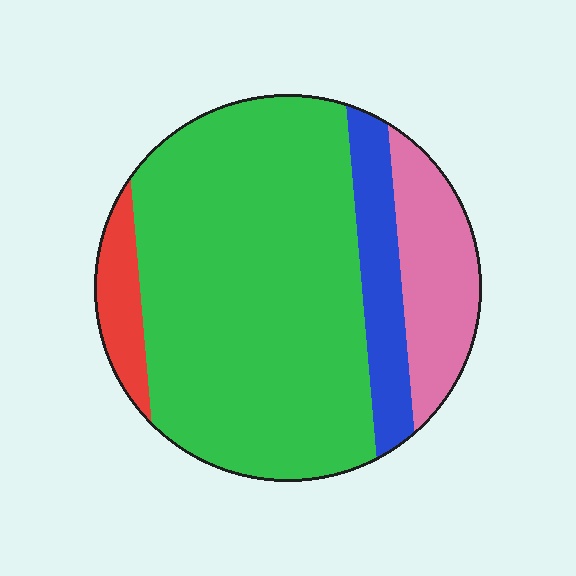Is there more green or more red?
Green.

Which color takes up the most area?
Green, at roughly 65%.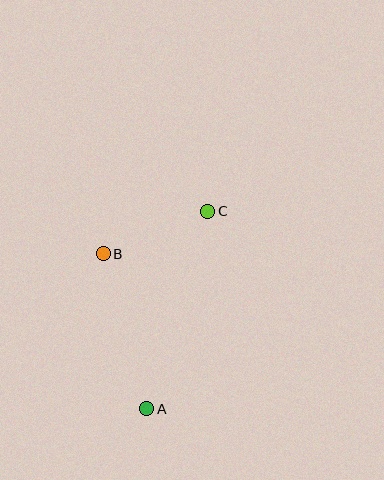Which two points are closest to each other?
Points B and C are closest to each other.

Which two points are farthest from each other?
Points A and C are farthest from each other.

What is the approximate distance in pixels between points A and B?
The distance between A and B is approximately 161 pixels.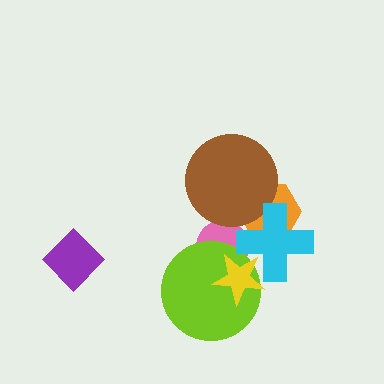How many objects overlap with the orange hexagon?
2 objects overlap with the orange hexagon.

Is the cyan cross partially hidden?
Yes, it is partially covered by another shape.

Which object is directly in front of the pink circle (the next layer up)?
The lime circle is directly in front of the pink circle.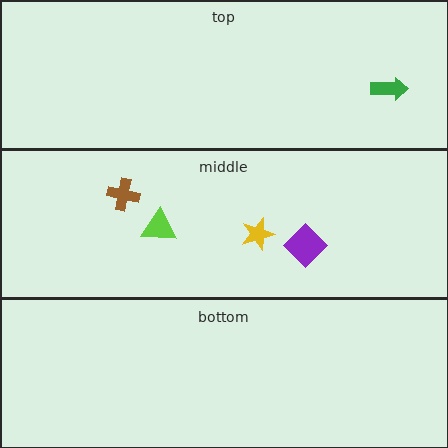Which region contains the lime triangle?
The middle region.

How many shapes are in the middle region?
4.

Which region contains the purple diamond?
The middle region.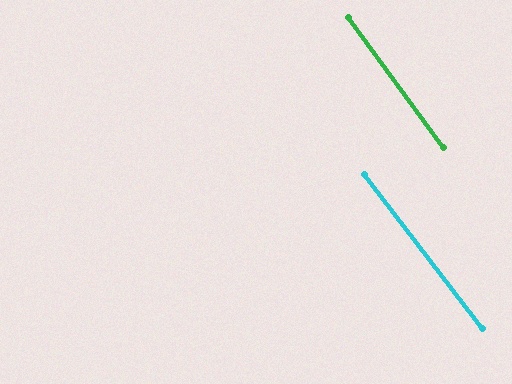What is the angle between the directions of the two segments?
Approximately 1 degree.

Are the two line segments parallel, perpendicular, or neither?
Parallel — their directions differ by only 1.2°.